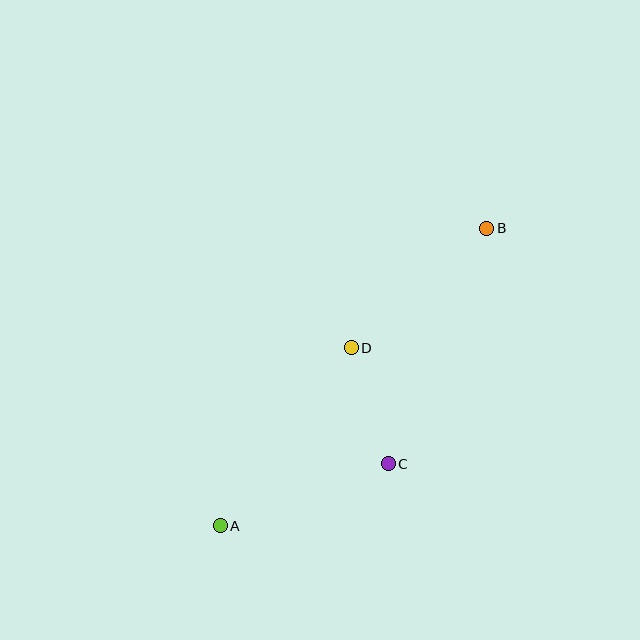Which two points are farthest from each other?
Points A and B are farthest from each other.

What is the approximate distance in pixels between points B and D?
The distance between B and D is approximately 180 pixels.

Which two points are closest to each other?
Points C and D are closest to each other.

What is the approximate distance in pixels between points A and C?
The distance between A and C is approximately 179 pixels.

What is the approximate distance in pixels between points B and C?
The distance between B and C is approximately 255 pixels.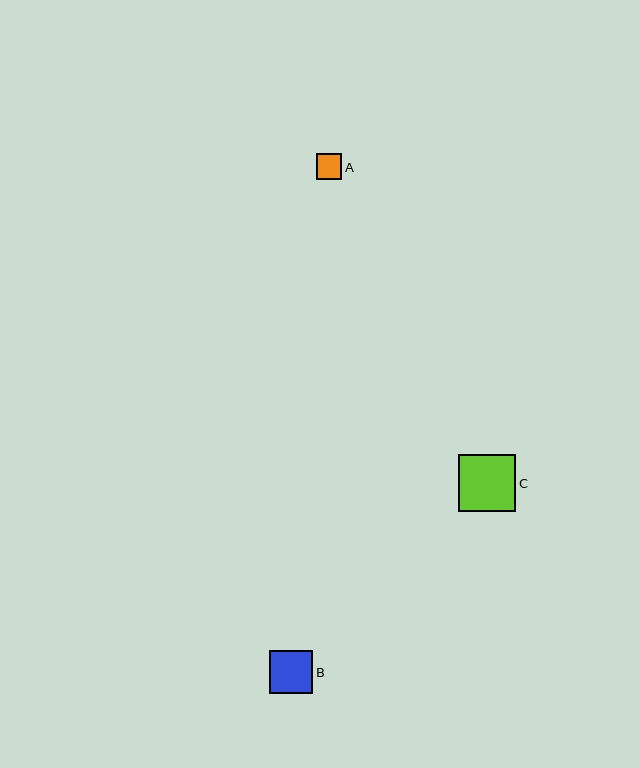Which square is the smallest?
Square A is the smallest with a size of approximately 26 pixels.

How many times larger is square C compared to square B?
Square C is approximately 1.3 times the size of square B.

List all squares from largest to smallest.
From largest to smallest: C, B, A.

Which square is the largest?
Square C is the largest with a size of approximately 57 pixels.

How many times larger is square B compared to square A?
Square B is approximately 1.7 times the size of square A.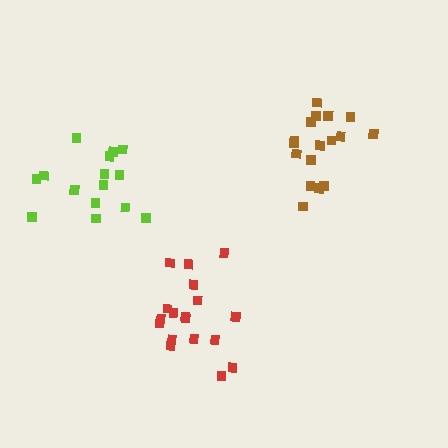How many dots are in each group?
Group 1: 18 dots, Group 2: 17 dots, Group 3: 15 dots (50 total).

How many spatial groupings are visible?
There are 3 spatial groupings.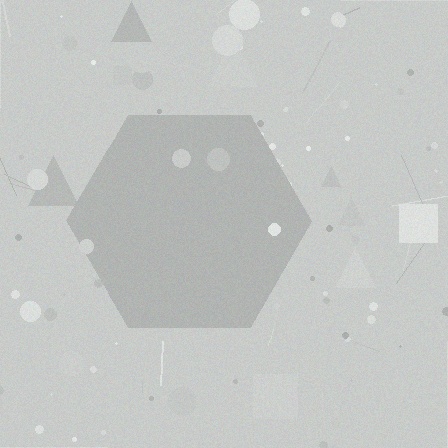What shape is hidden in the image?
A hexagon is hidden in the image.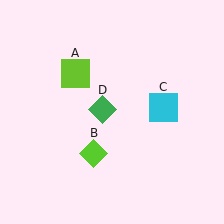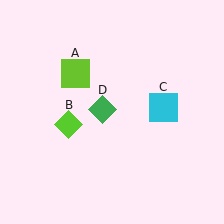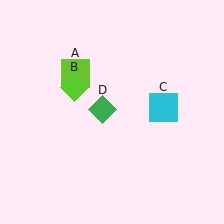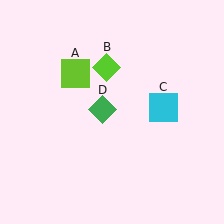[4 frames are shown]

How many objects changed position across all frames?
1 object changed position: lime diamond (object B).